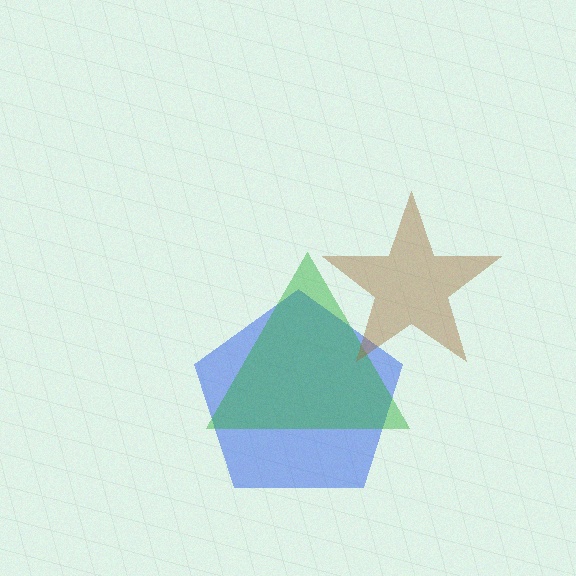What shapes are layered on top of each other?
The layered shapes are: a blue pentagon, a green triangle, a brown star.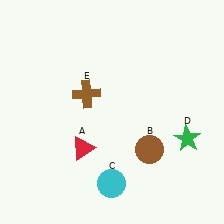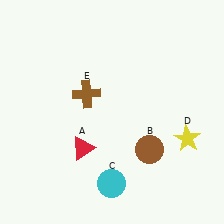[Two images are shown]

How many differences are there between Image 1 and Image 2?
There is 1 difference between the two images.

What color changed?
The star (D) changed from green in Image 1 to yellow in Image 2.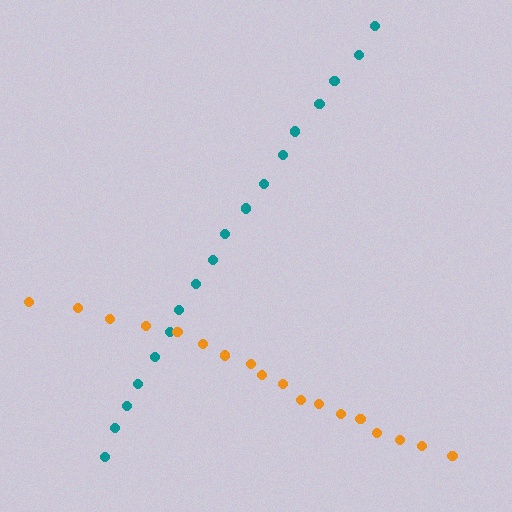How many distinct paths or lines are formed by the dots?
There are 2 distinct paths.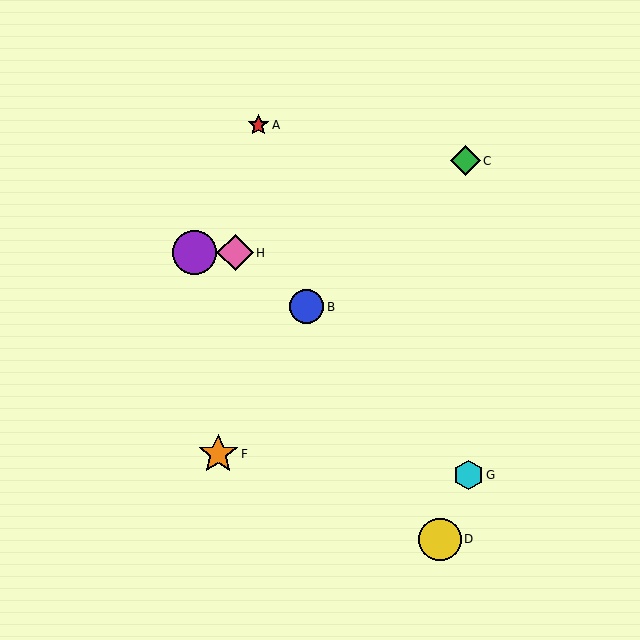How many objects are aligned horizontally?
2 objects (E, H) are aligned horizontally.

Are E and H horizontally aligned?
Yes, both are at y≈253.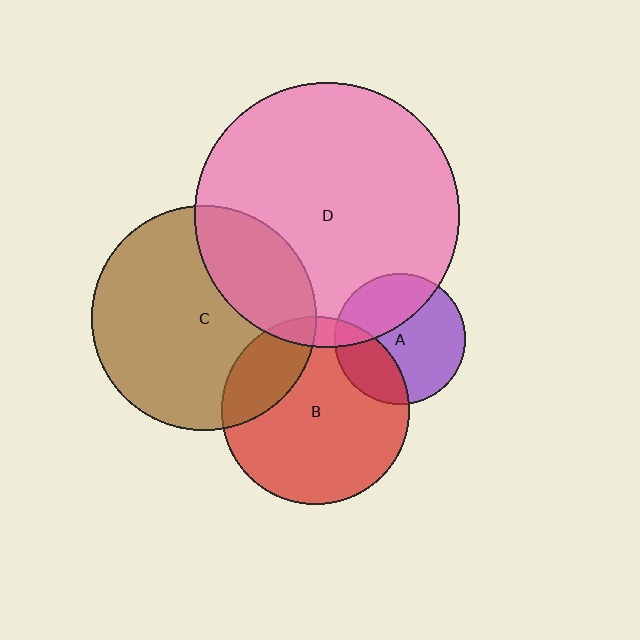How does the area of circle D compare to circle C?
Approximately 1.4 times.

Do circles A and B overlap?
Yes.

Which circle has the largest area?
Circle D (pink).